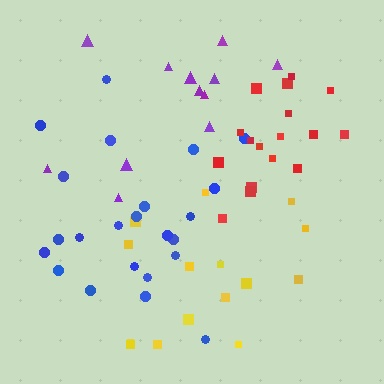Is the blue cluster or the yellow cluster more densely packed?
Blue.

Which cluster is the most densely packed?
Red.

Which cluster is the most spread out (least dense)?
Purple.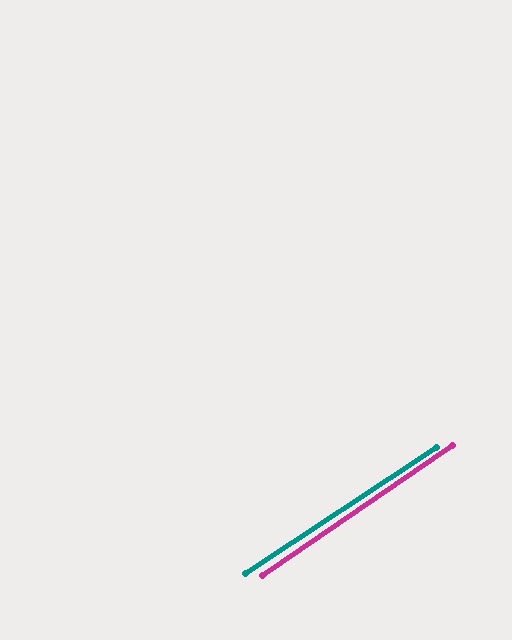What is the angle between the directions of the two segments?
Approximately 1 degree.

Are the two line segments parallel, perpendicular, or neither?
Parallel — their directions differ by only 1.0°.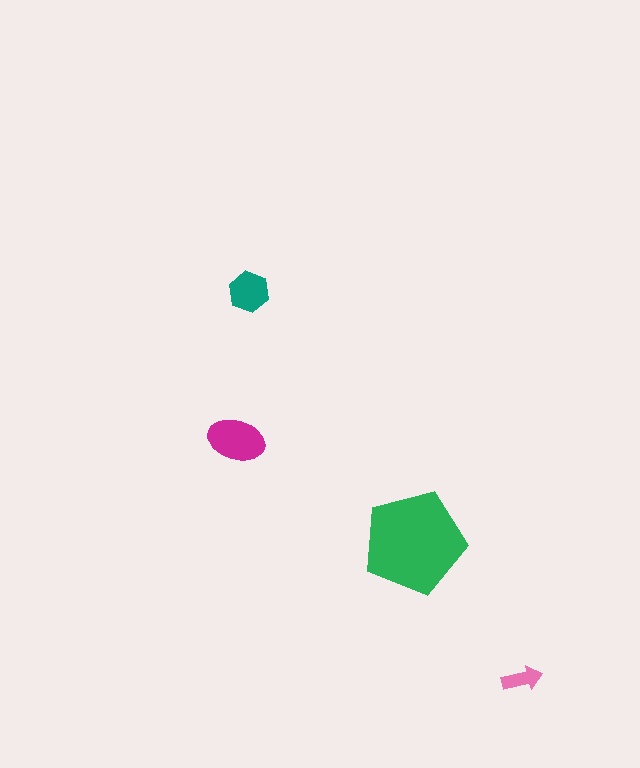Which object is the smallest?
The pink arrow.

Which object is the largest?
The green pentagon.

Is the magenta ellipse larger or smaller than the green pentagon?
Smaller.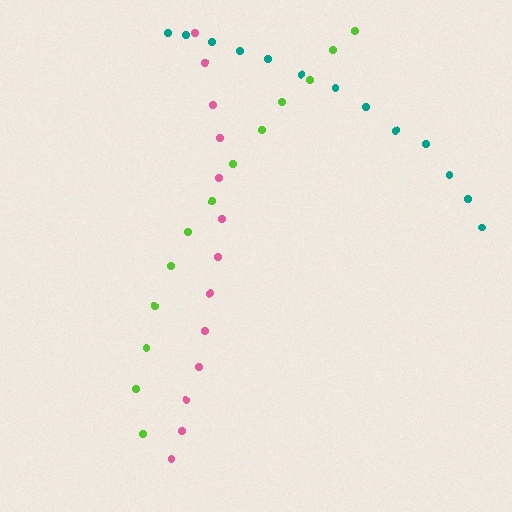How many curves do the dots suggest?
There are 3 distinct paths.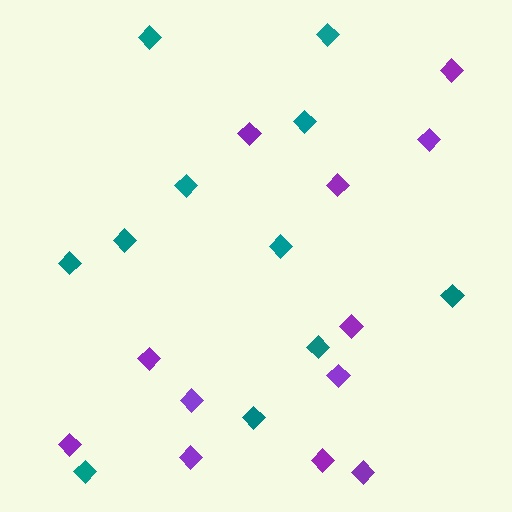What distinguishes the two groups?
There are 2 groups: one group of teal diamonds (11) and one group of purple diamonds (12).